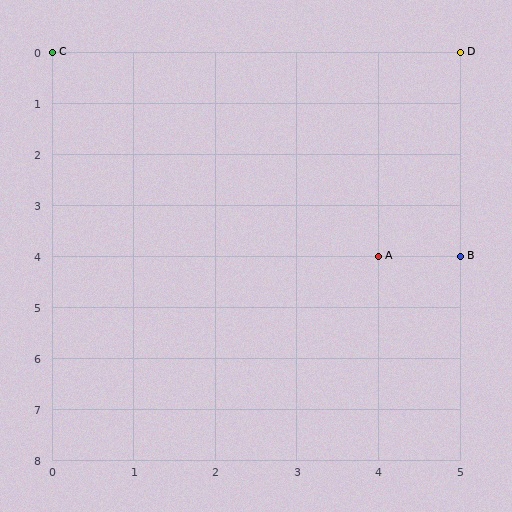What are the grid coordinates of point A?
Point A is at grid coordinates (4, 4).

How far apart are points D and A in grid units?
Points D and A are 1 column and 4 rows apart (about 4.1 grid units diagonally).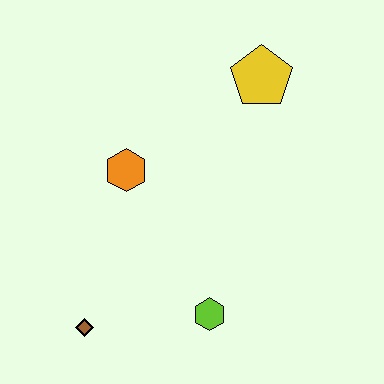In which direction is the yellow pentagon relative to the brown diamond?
The yellow pentagon is above the brown diamond.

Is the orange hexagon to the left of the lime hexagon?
Yes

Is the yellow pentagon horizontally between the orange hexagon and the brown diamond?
No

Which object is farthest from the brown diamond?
The yellow pentagon is farthest from the brown diamond.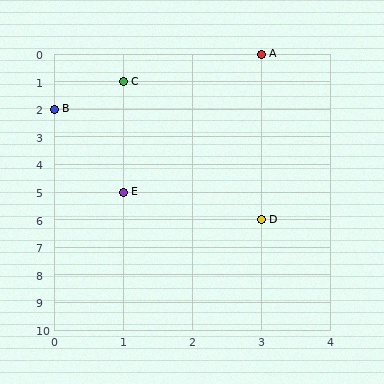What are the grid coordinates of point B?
Point B is at grid coordinates (0, 2).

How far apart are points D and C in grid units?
Points D and C are 2 columns and 5 rows apart (about 5.4 grid units diagonally).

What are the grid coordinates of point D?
Point D is at grid coordinates (3, 6).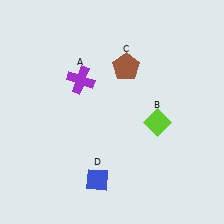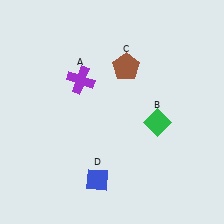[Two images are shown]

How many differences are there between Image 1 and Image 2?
There is 1 difference between the two images.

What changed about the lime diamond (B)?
In Image 1, B is lime. In Image 2, it changed to green.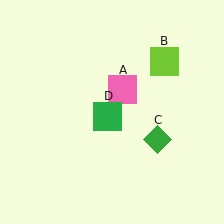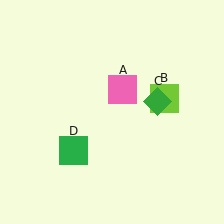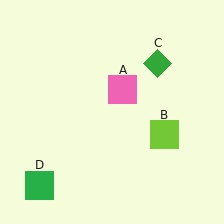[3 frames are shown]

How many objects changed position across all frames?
3 objects changed position: lime square (object B), green diamond (object C), green square (object D).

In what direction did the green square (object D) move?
The green square (object D) moved down and to the left.